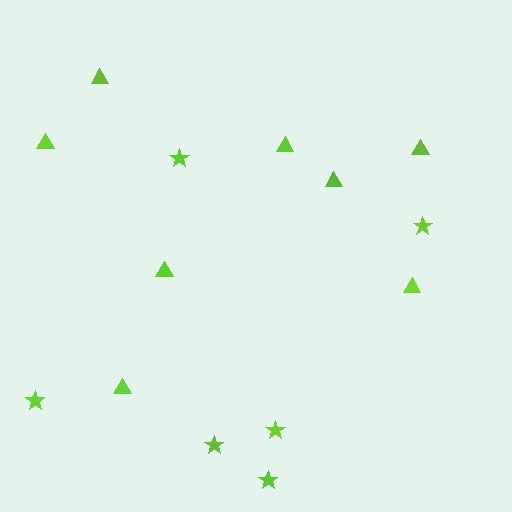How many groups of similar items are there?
There are 2 groups: one group of triangles (8) and one group of stars (6).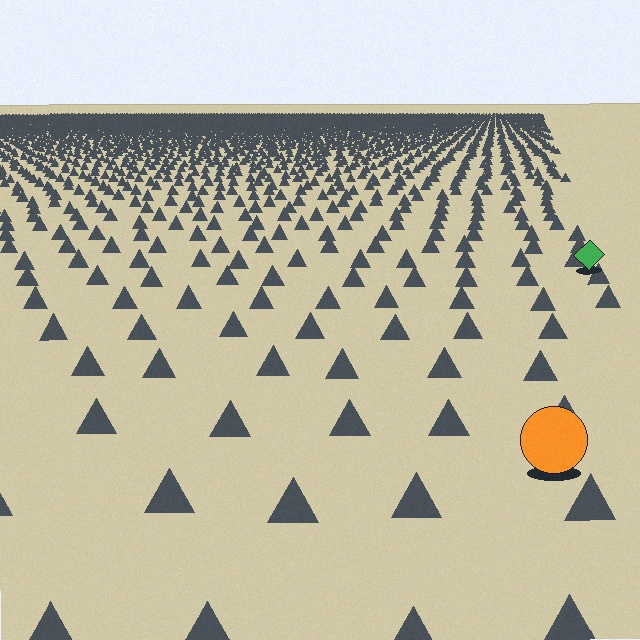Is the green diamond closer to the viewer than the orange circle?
No. The orange circle is closer — you can tell from the texture gradient: the ground texture is coarser near it.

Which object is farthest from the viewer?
The green diamond is farthest from the viewer. It appears smaller and the ground texture around it is denser.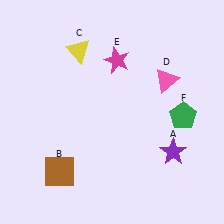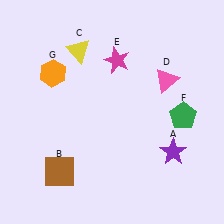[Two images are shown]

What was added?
An orange hexagon (G) was added in Image 2.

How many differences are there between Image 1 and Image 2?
There is 1 difference between the two images.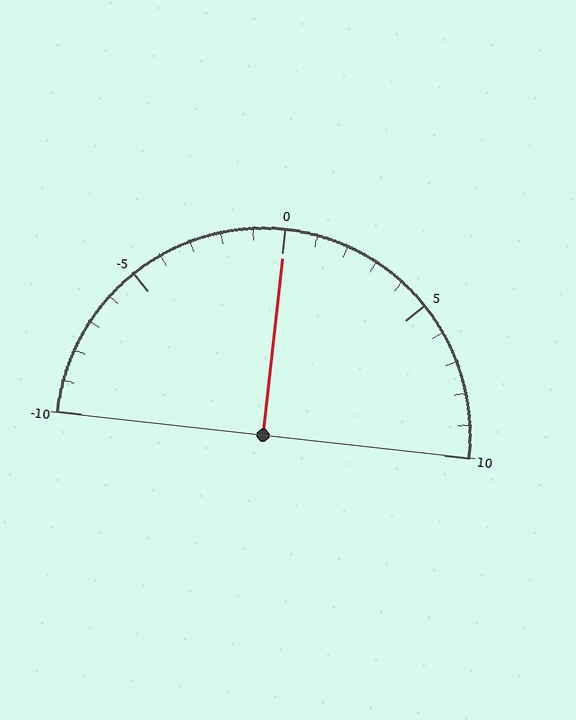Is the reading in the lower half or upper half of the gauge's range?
The reading is in the upper half of the range (-10 to 10).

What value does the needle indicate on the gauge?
The needle indicates approximately 0.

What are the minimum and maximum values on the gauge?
The gauge ranges from -10 to 10.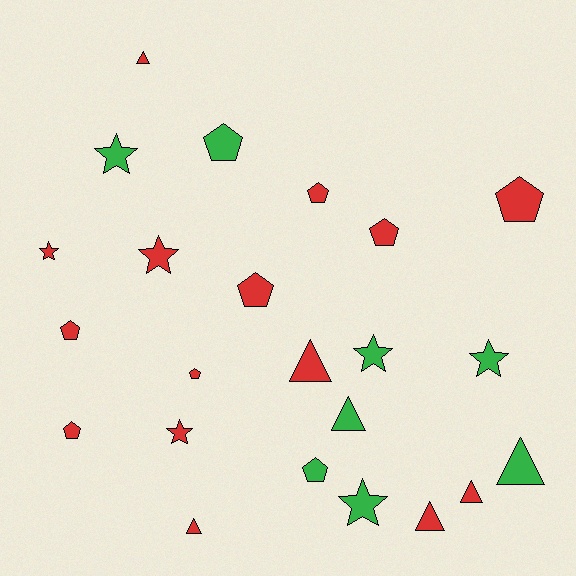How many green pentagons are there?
There are 2 green pentagons.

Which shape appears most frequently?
Pentagon, with 9 objects.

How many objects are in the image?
There are 23 objects.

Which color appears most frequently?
Red, with 15 objects.